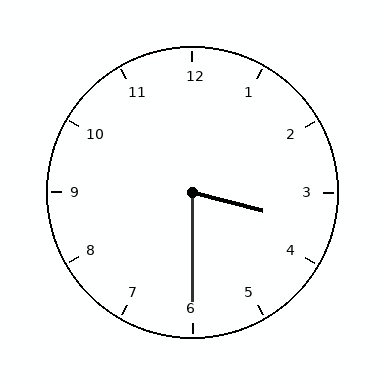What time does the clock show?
3:30.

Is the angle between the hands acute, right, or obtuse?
It is acute.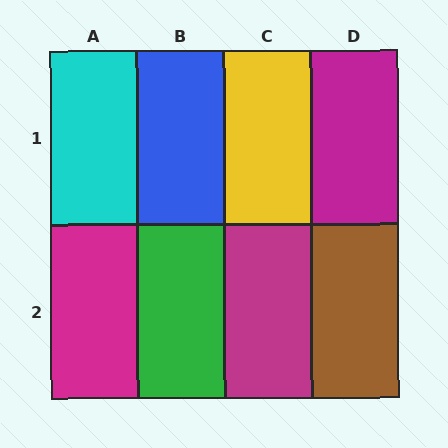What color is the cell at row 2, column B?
Green.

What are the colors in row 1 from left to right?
Cyan, blue, yellow, magenta.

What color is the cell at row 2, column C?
Magenta.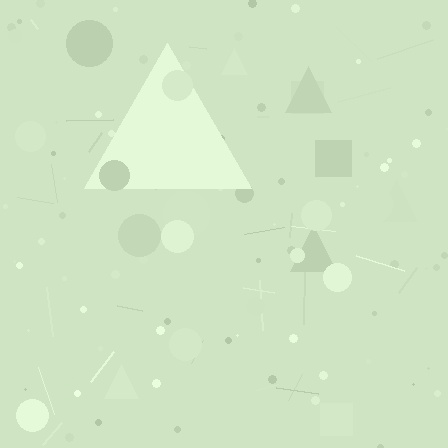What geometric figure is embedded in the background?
A triangle is embedded in the background.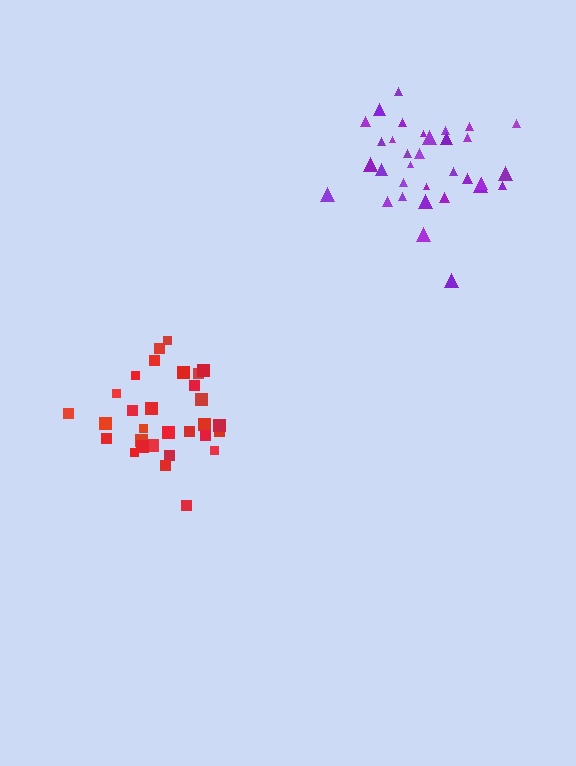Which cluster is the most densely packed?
Red.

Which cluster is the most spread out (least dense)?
Purple.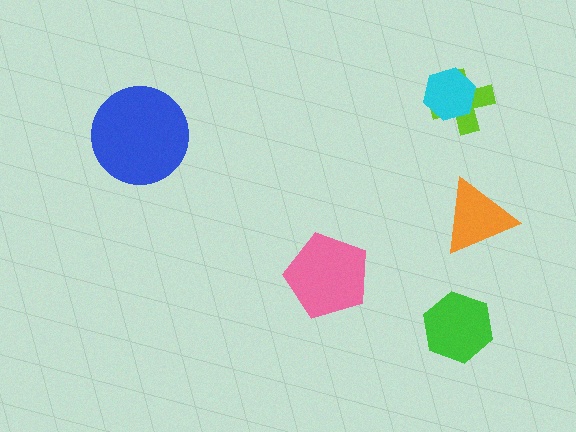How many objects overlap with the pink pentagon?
0 objects overlap with the pink pentagon.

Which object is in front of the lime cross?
The cyan hexagon is in front of the lime cross.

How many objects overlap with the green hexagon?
0 objects overlap with the green hexagon.